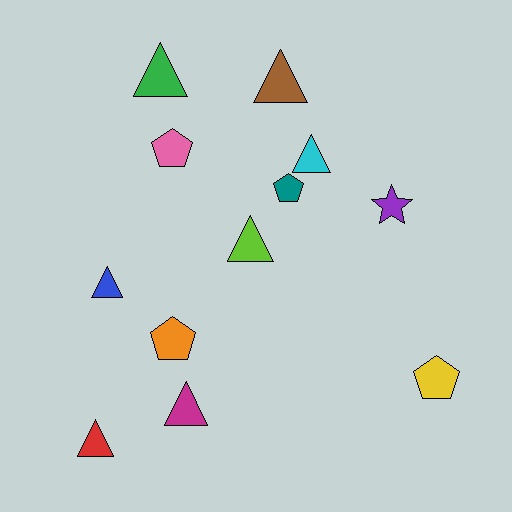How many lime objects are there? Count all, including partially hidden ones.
There is 1 lime object.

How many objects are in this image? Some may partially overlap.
There are 12 objects.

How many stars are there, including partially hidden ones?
There is 1 star.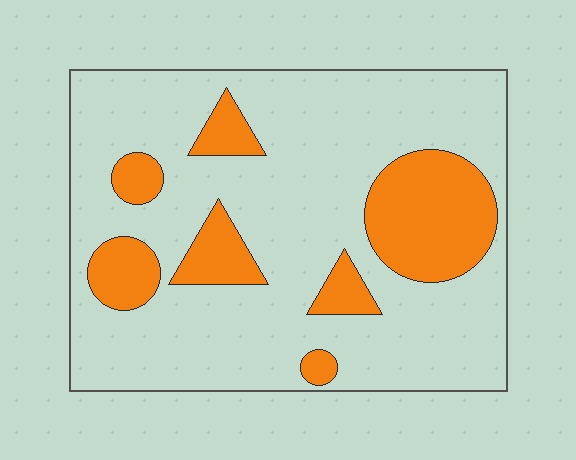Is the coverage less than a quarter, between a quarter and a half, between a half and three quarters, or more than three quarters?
Less than a quarter.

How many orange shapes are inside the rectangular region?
7.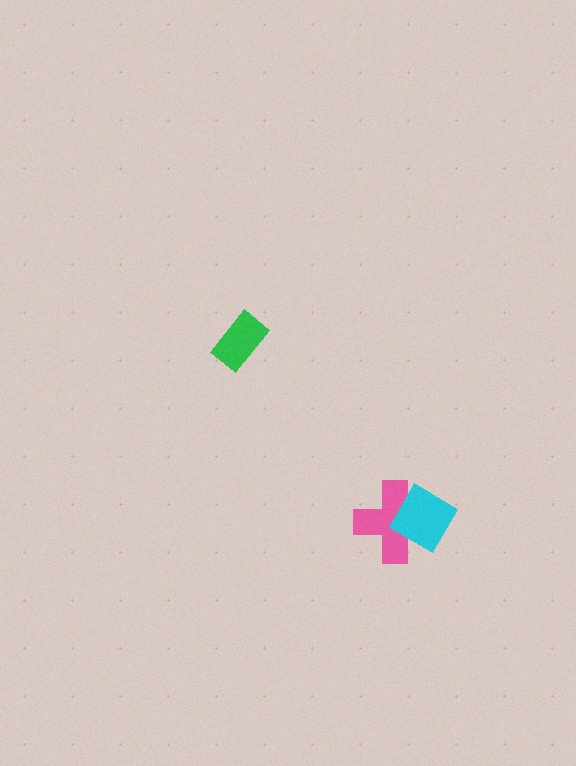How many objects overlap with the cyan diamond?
1 object overlaps with the cyan diamond.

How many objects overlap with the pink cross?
1 object overlaps with the pink cross.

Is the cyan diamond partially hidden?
No, no other shape covers it.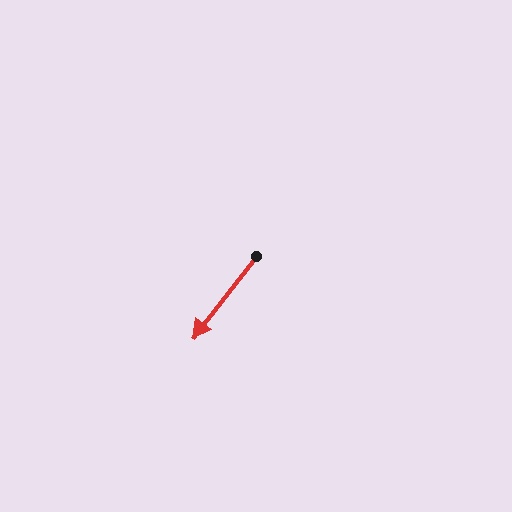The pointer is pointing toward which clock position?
Roughly 7 o'clock.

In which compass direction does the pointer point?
Southwest.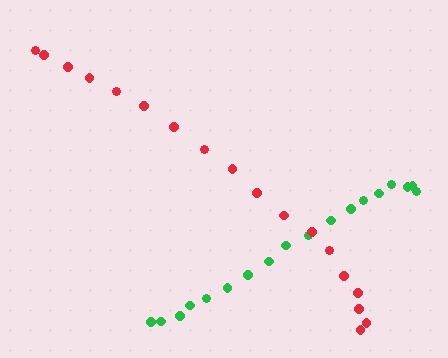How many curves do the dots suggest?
There are 2 distinct paths.